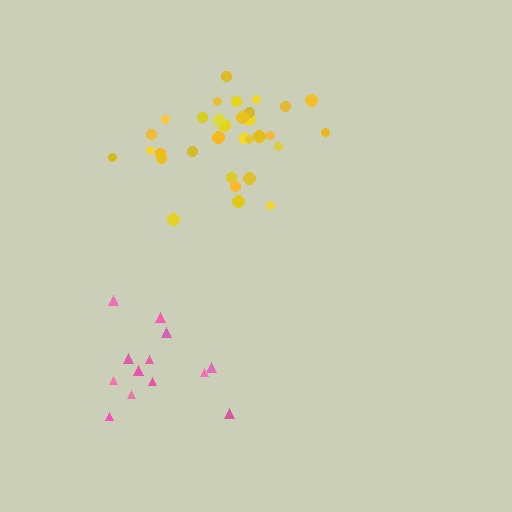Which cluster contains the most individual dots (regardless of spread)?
Yellow (32).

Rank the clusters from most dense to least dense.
yellow, pink.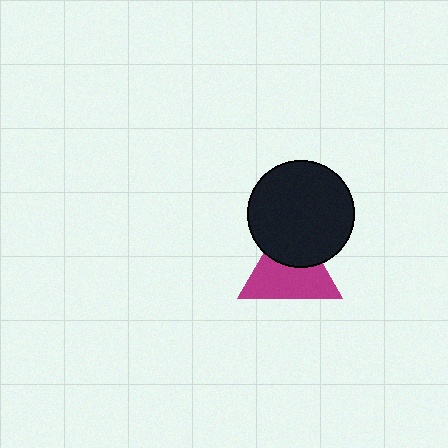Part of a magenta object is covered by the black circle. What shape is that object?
It is a triangle.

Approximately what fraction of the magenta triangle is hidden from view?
Roughly 38% of the magenta triangle is hidden behind the black circle.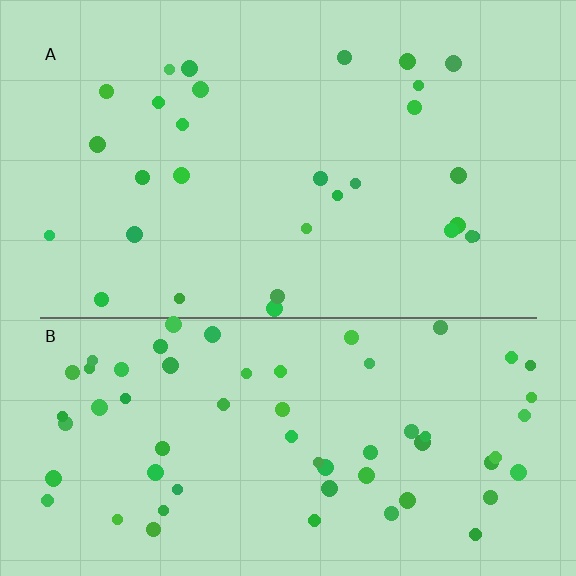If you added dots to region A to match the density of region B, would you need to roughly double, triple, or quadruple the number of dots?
Approximately double.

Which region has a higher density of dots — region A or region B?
B (the bottom).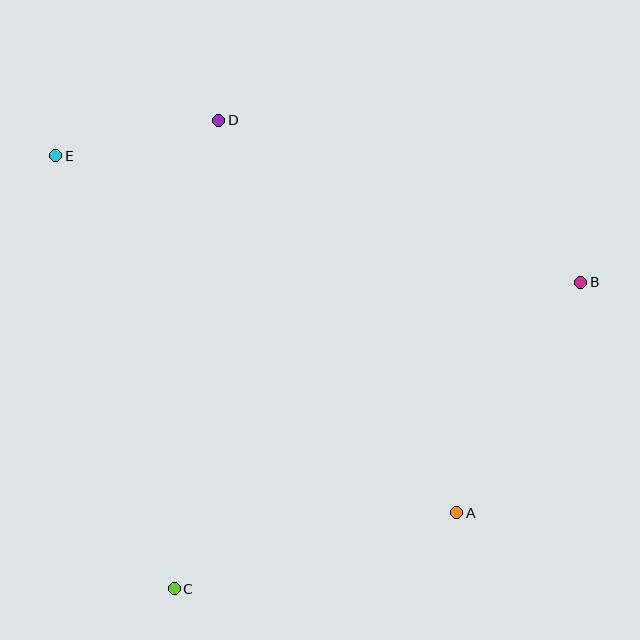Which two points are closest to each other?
Points D and E are closest to each other.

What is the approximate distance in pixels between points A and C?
The distance between A and C is approximately 293 pixels.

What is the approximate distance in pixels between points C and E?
The distance between C and E is approximately 449 pixels.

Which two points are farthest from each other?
Points B and E are farthest from each other.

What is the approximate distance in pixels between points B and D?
The distance between B and D is approximately 397 pixels.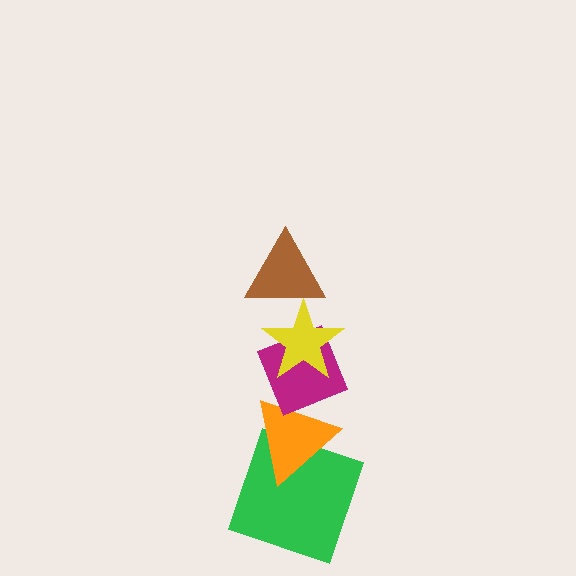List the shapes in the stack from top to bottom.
From top to bottom: the brown triangle, the yellow star, the magenta diamond, the orange triangle, the green square.